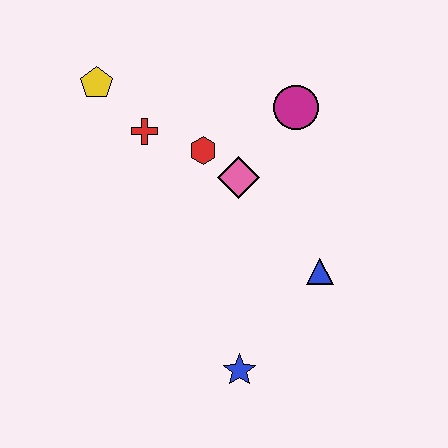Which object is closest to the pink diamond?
The red hexagon is closest to the pink diamond.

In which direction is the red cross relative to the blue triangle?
The red cross is to the left of the blue triangle.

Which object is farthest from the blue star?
The yellow pentagon is farthest from the blue star.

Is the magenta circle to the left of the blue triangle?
Yes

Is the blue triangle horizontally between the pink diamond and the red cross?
No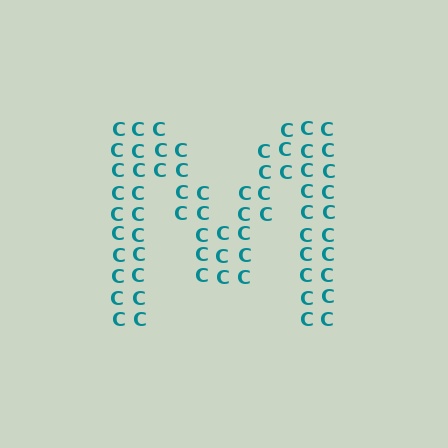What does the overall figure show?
The overall figure shows the letter M.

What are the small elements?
The small elements are letter C's.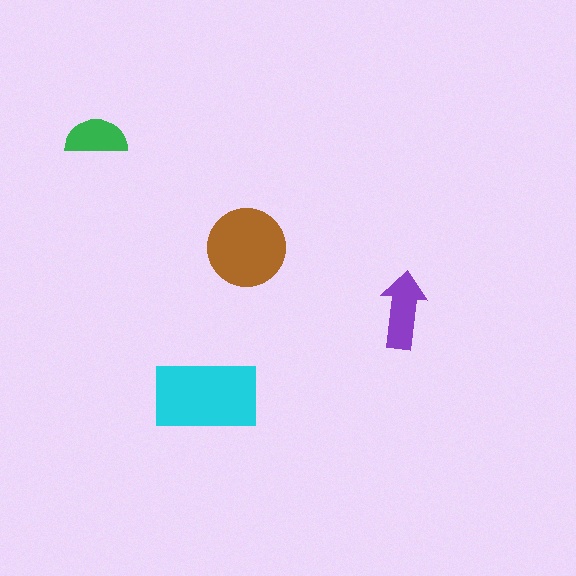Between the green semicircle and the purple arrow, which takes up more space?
The purple arrow.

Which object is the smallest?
The green semicircle.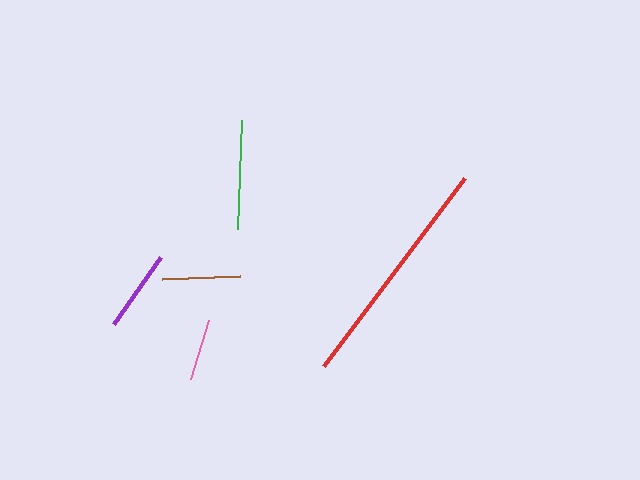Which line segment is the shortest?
The pink line is the shortest at approximately 61 pixels.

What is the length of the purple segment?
The purple segment is approximately 82 pixels long.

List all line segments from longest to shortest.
From longest to shortest: red, green, purple, brown, pink.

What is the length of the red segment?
The red segment is approximately 235 pixels long.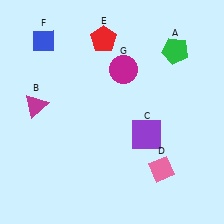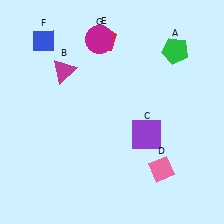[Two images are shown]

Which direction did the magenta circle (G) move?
The magenta circle (G) moved up.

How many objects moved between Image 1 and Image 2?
2 objects moved between the two images.